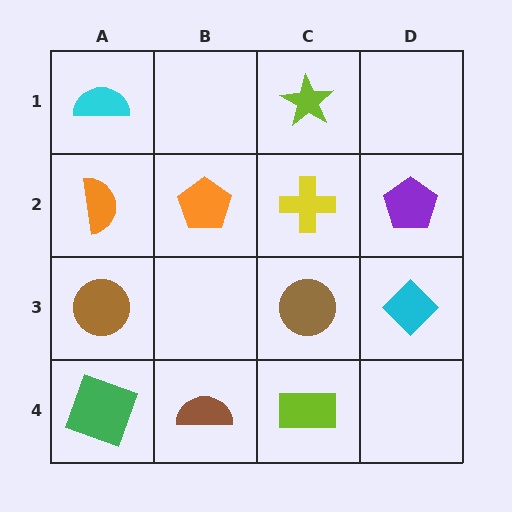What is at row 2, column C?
A yellow cross.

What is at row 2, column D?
A purple pentagon.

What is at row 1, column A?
A cyan semicircle.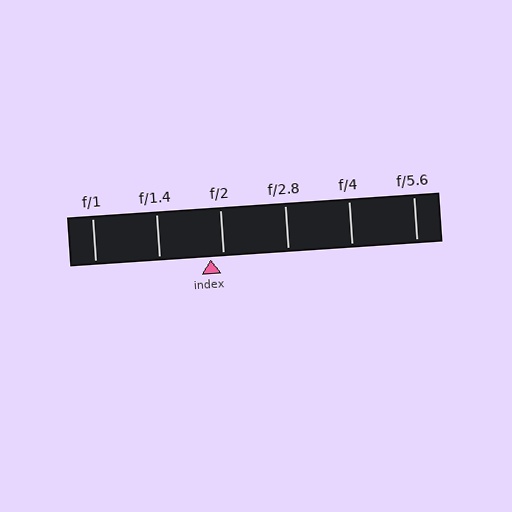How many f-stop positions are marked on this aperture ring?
There are 6 f-stop positions marked.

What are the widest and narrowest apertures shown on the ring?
The widest aperture shown is f/1 and the narrowest is f/5.6.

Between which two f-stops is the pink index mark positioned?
The index mark is between f/1.4 and f/2.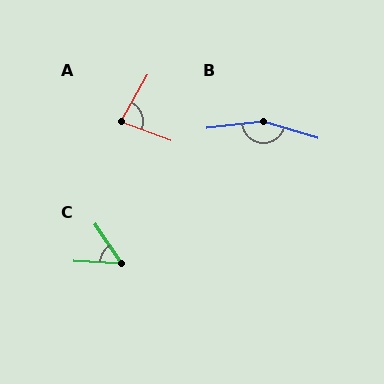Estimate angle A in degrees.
Approximately 81 degrees.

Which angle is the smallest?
C, at approximately 53 degrees.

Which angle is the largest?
B, at approximately 157 degrees.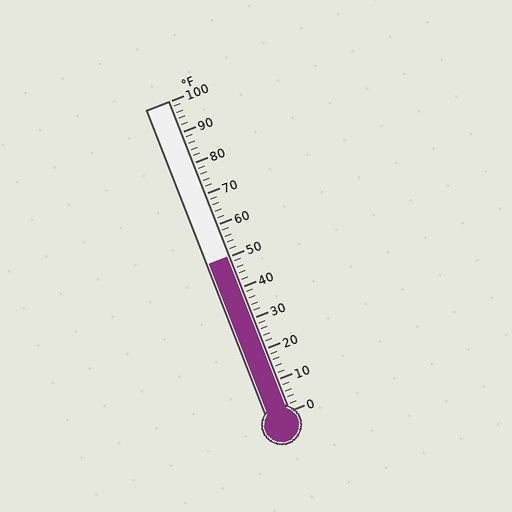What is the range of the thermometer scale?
The thermometer scale ranges from 0°F to 100°F.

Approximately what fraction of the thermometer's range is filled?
The thermometer is filled to approximately 50% of its range.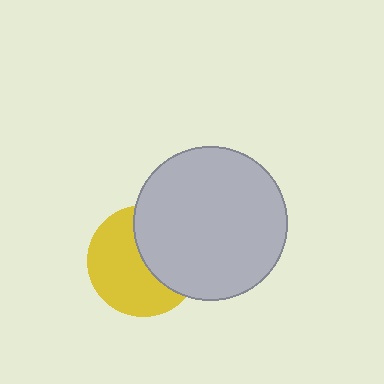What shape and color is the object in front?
The object in front is a light gray circle.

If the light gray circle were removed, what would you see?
You would see the complete yellow circle.